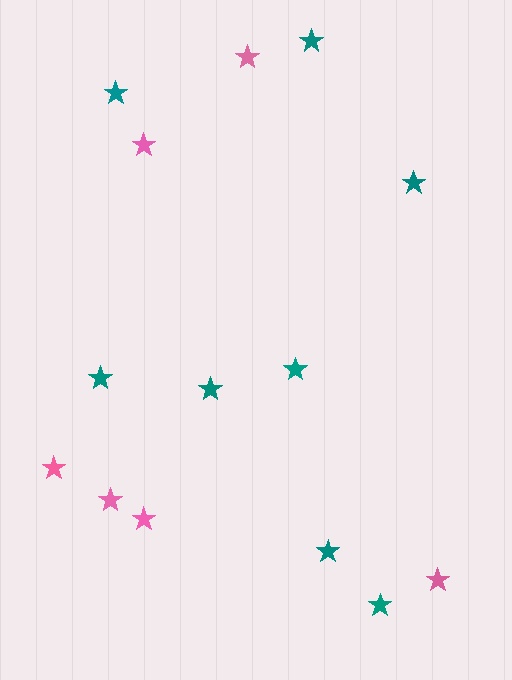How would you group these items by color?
There are 2 groups: one group of pink stars (6) and one group of teal stars (8).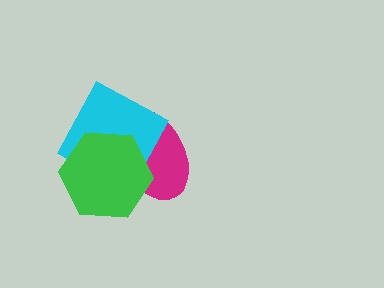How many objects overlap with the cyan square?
2 objects overlap with the cyan square.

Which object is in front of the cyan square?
The green hexagon is in front of the cyan square.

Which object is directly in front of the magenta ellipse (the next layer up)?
The cyan square is directly in front of the magenta ellipse.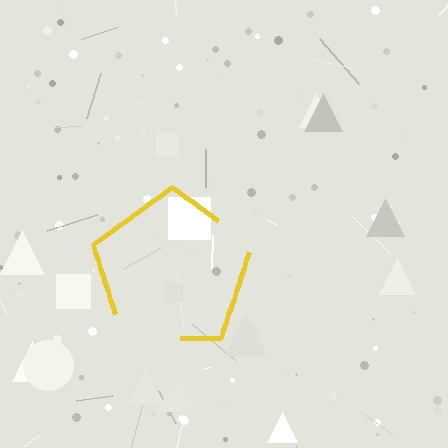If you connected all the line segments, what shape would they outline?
They would outline a pentagon.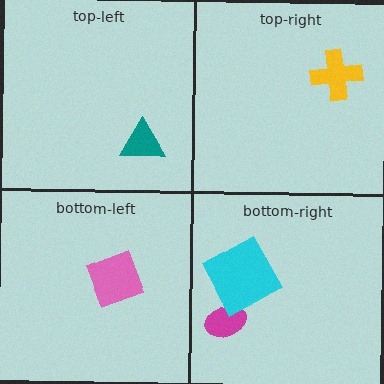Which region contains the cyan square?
The bottom-right region.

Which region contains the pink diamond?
The bottom-left region.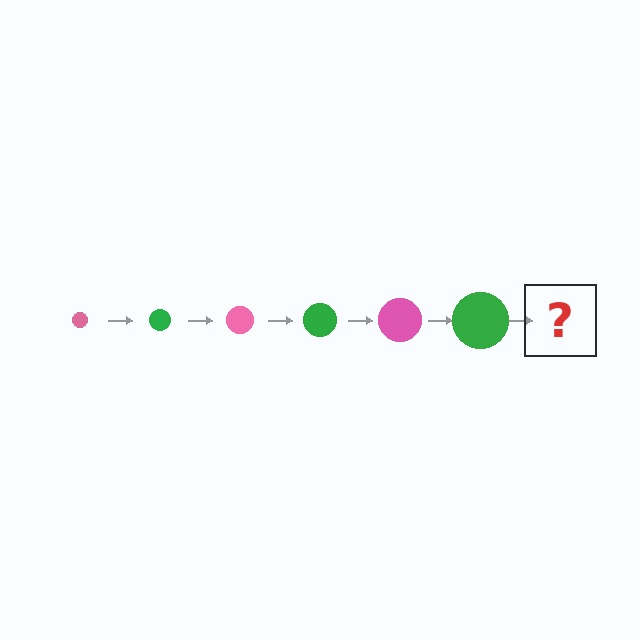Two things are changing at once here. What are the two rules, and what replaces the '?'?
The two rules are that the circle grows larger each step and the color cycles through pink and green. The '?' should be a pink circle, larger than the previous one.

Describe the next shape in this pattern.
It should be a pink circle, larger than the previous one.